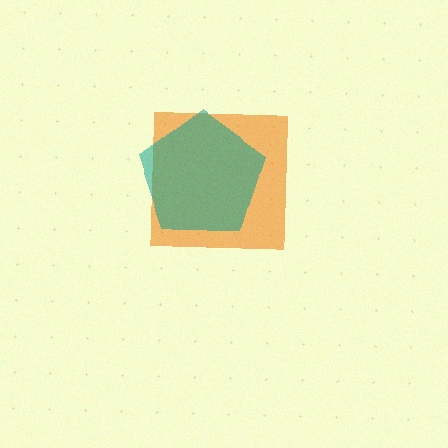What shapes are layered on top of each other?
The layered shapes are: an orange square, a teal pentagon.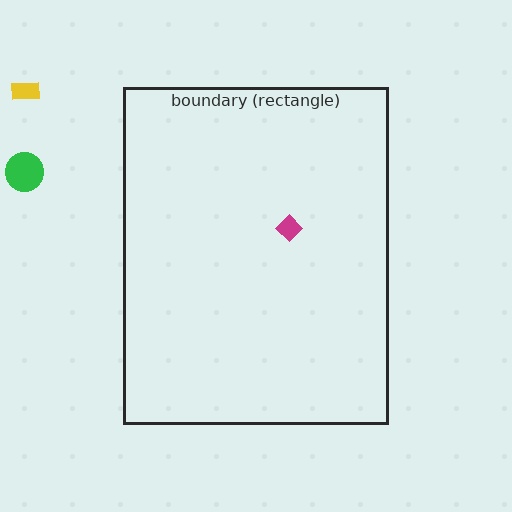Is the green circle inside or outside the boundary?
Outside.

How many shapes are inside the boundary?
1 inside, 2 outside.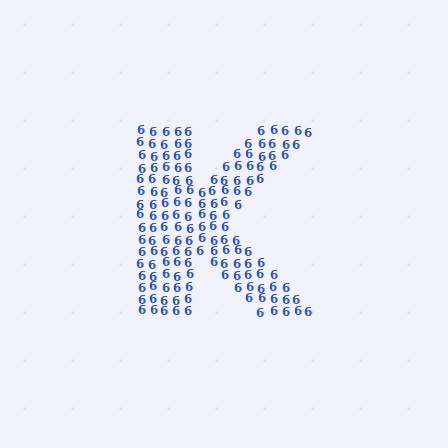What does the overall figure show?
The overall figure shows the letter K.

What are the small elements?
The small elements are digit 6's.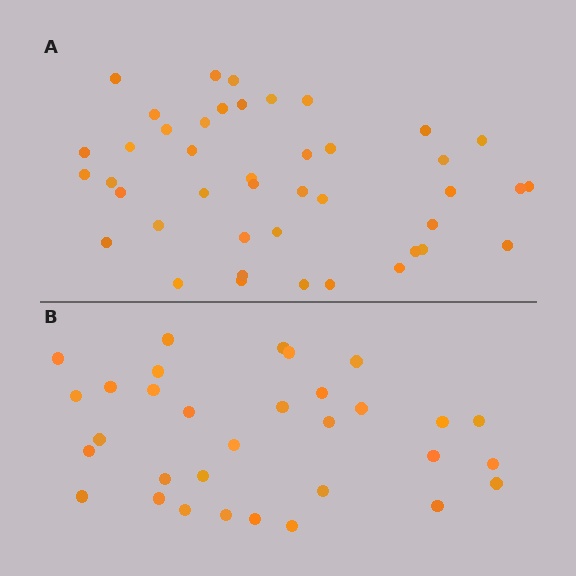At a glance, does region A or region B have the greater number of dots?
Region A (the top region) has more dots.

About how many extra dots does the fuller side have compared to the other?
Region A has roughly 12 or so more dots than region B.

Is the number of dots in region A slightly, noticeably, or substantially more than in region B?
Region A has noticeably more, but not dramatically so. The ratio is roughly 1.3 to 1.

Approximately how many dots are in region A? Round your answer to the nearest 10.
About 40 dots. (The exact count is 43, which rounds to 40.)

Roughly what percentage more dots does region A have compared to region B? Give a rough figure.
About 35% more.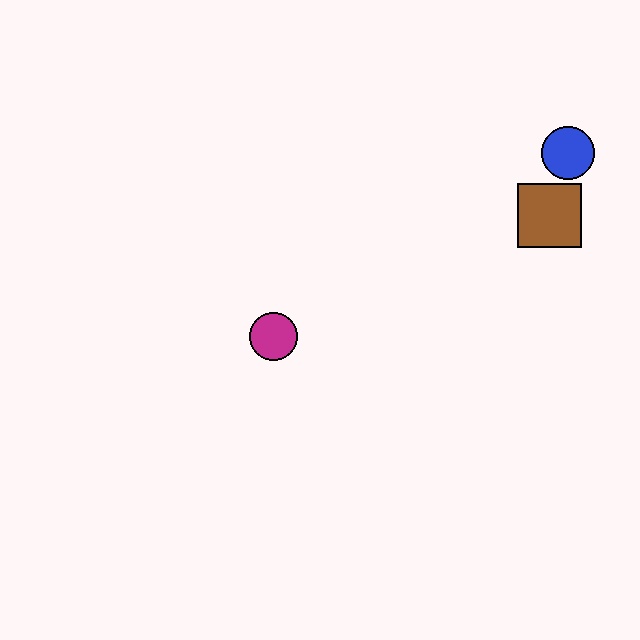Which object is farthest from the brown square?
The magenta circle is farthest from the brown square.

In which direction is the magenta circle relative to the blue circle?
The magenta circle is to the left of the blue circle.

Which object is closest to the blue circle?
The brown square is closest to the blue circle.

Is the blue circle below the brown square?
No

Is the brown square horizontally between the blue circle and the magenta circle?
Yes